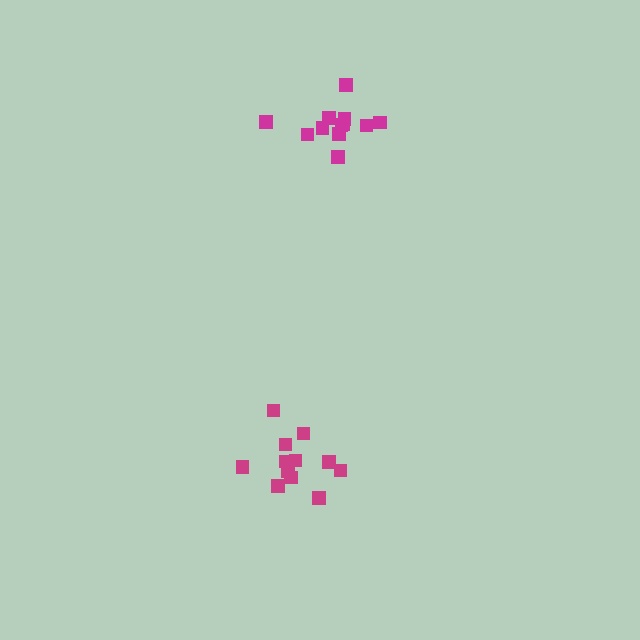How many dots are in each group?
Group 1: 12 dots, Group 2: 13 dots (25 total).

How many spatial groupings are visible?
There are 2 spatial groupings.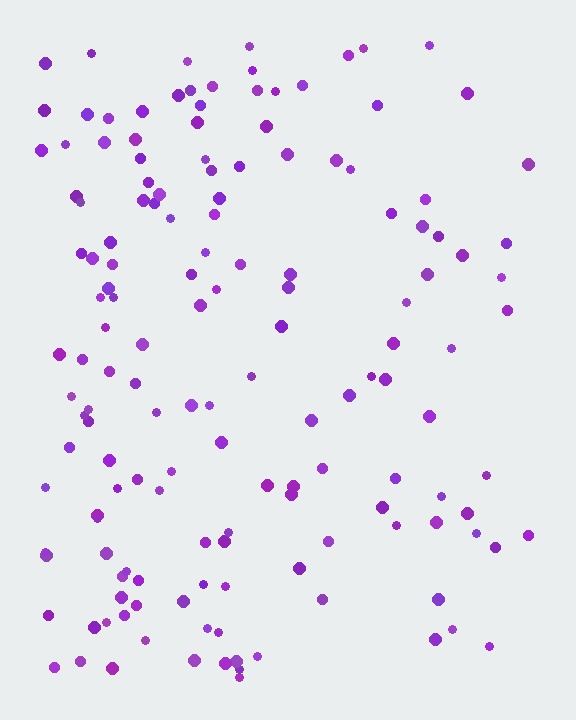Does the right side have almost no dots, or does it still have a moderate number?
Still a moderate number, just noticeably fewer than the left.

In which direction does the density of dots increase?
From right to left, with the left side densest.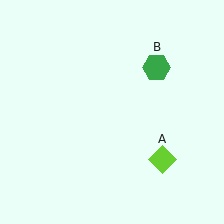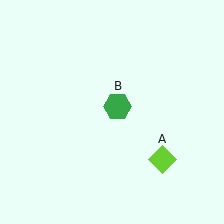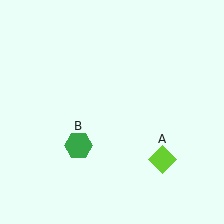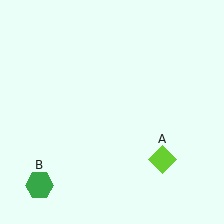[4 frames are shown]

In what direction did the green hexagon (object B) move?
The green hexagon (object B) moved down and to the left.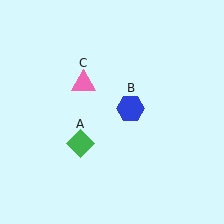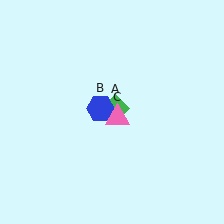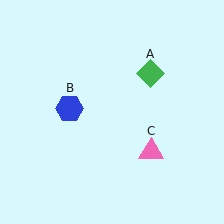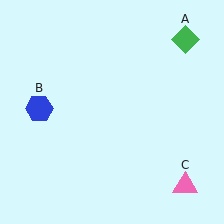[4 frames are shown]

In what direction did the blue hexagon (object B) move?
The blue hexagon (object B) moved left.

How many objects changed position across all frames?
3 objects changed position: green diamond (object A), blue hexagon (object B), pink triangle (object C).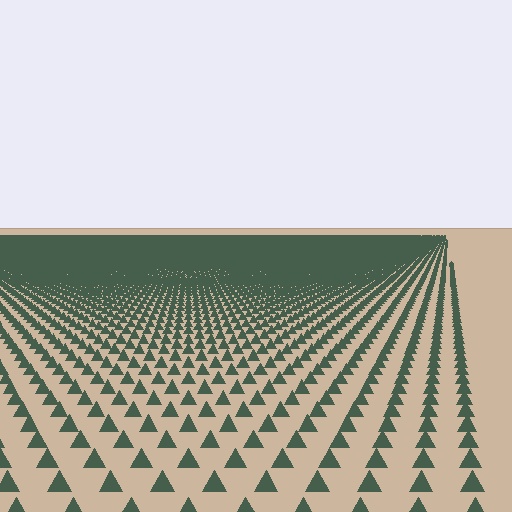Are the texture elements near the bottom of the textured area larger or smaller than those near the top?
Larger. Near the bottom, elements are closer to the viewer and appear at a bigger on-screen size.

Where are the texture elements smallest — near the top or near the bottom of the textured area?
Near the top.